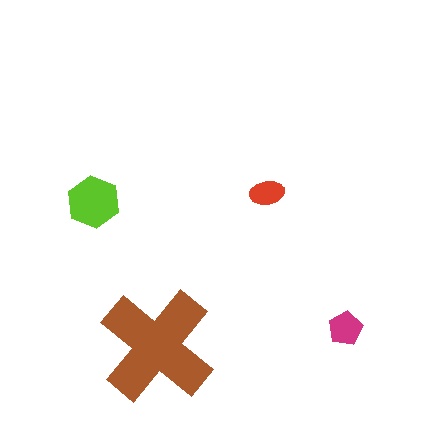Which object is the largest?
The brown cross.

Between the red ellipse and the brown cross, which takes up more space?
The brown cross.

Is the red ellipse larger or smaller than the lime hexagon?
Smaller.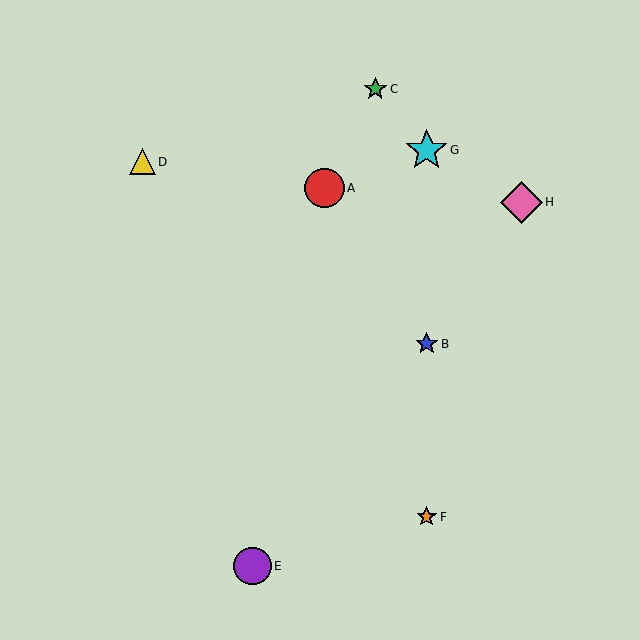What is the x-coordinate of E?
Object E is at x≈253.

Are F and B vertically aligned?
Yes, both are at x≈427.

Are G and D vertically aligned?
No, G is at x≈427 and D is at x≈143.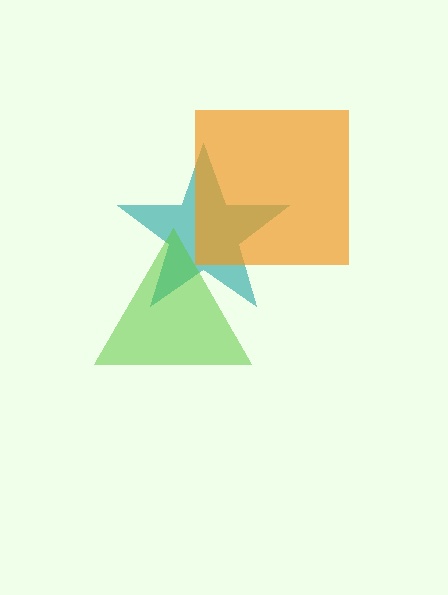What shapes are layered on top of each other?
The layered shapes are: a teal star, a lime triangle, an orange square.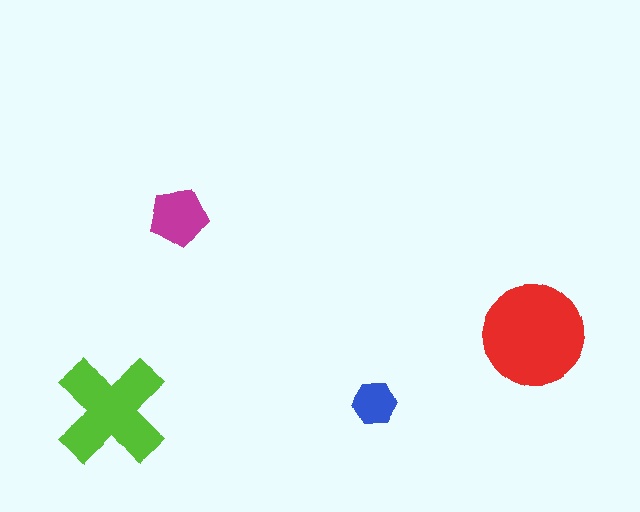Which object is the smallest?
The blue hexagon.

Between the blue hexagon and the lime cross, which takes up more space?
The lime cross.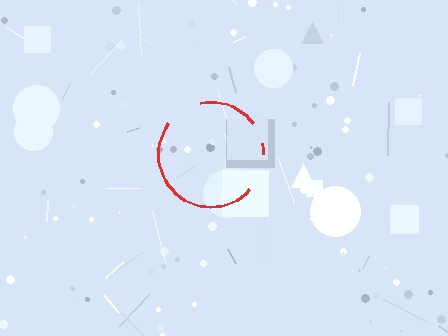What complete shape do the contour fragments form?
The contour fragments form a circle.